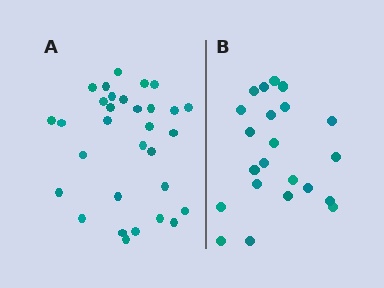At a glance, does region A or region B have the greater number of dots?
Region A (the left region) has more dots.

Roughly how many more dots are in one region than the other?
Region A has roughly 8 or so more dots than region B.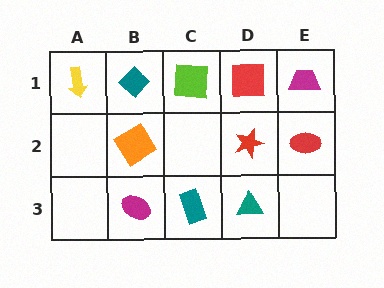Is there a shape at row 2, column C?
No, that cell is empty.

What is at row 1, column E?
A magenta trapezoid.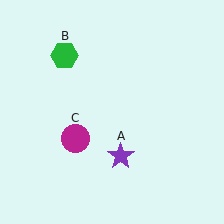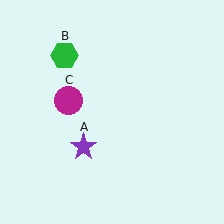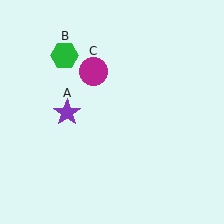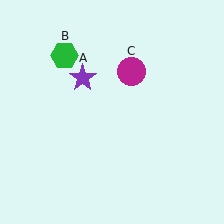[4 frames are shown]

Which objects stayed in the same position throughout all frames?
Green hexagon (object B) remained stationary.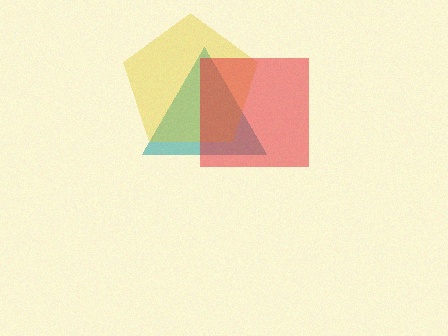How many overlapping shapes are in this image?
There are 3 overlapping shapes in the image.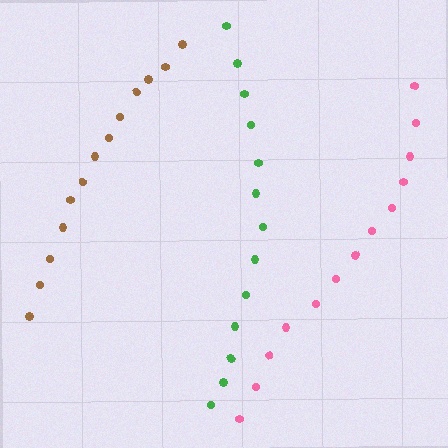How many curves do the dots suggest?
There are 3 distinct paths.